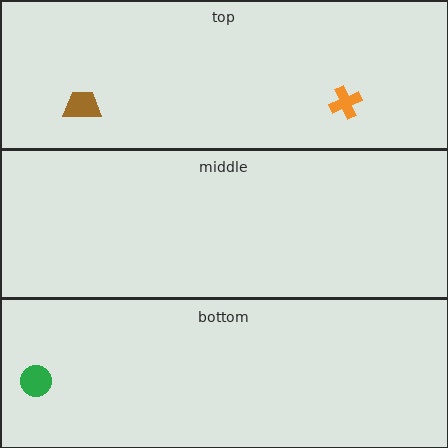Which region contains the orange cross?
The top region.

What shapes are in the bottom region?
The green circle.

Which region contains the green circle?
The bottom region.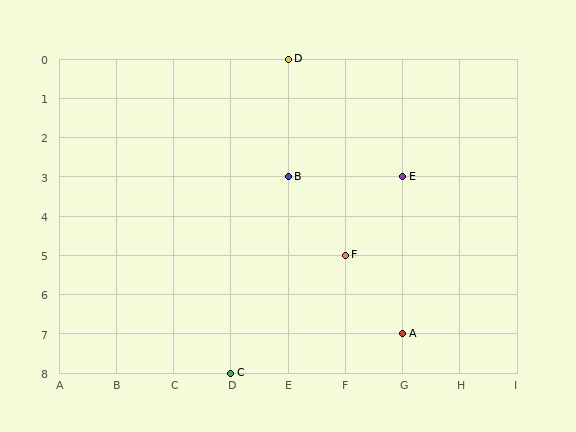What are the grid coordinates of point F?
Point F is at grid coordinates (F, 5).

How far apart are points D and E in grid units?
Points D and E are 2 columns and 3 rows apart (about 3.6 grid units diagonally).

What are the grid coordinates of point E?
Point E is at grid coordinates (G, 3).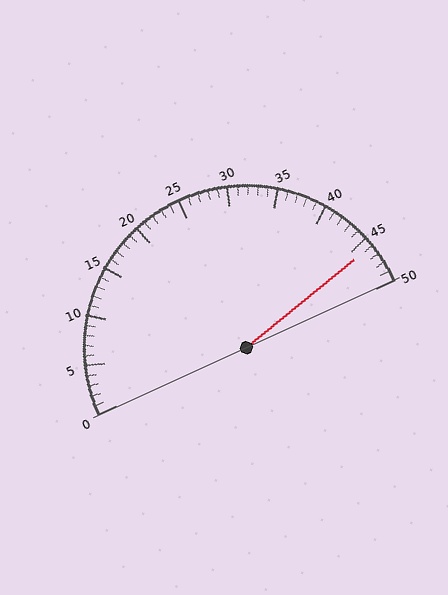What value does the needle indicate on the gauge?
The needle indicates approximately 46.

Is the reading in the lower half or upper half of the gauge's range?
The reading is in the upper half of the range (0 to 50).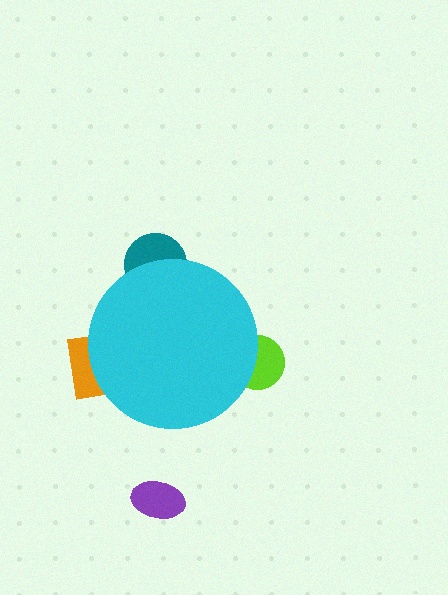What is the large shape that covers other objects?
A cyan circle.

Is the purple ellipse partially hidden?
No, the purple ellipse is fully visible.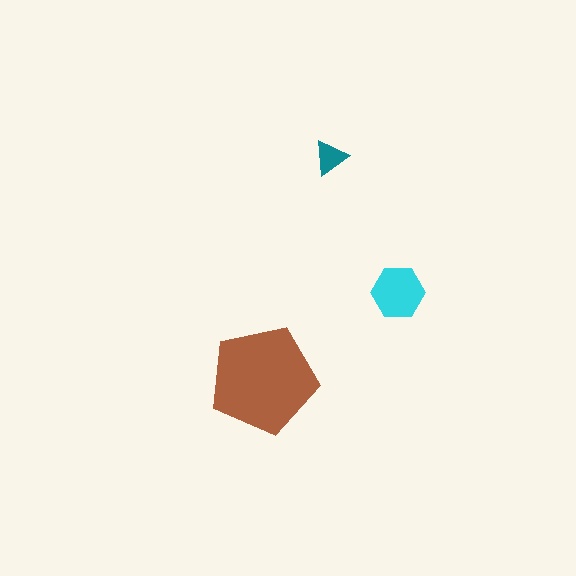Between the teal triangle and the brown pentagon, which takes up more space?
The brown pentagon.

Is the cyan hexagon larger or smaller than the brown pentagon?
Smaller.